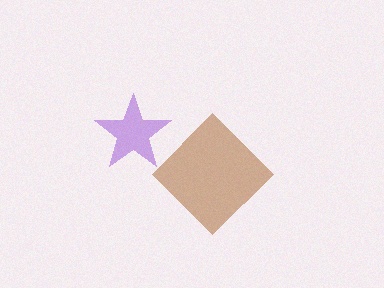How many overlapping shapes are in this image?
There are 2 overlapping shapes in the image.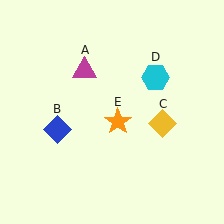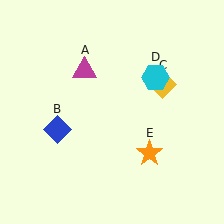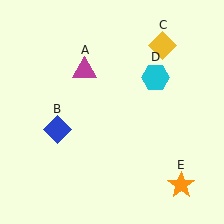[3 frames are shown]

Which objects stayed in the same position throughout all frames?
Magenta triangle (object A) and blue diamond (object B) and cyan hexagon (object D) remained stationary.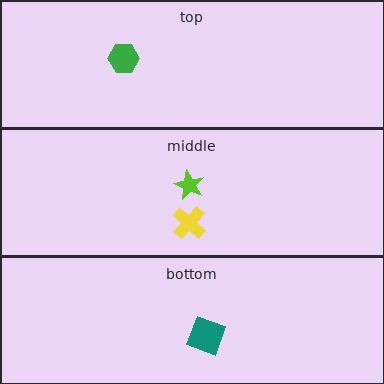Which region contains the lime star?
The middle region.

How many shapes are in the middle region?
2.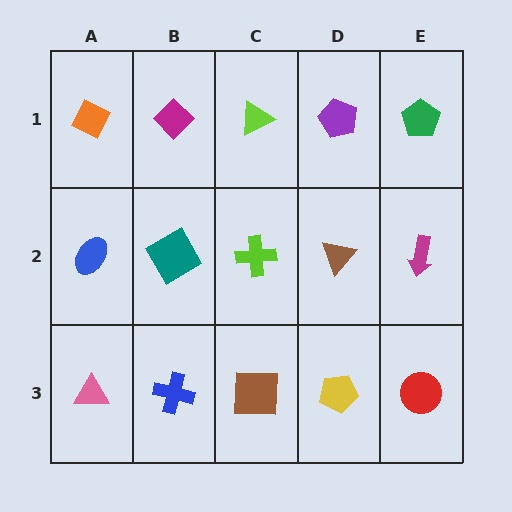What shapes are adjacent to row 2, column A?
An orange diamond (row 1, column A), a pink triangle (row 3, column A), a teal diamond (row 2, column B).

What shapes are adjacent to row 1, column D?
A brown triangle (row 2, column D), a lime triangle (row 1, column C), a green pentagon (row 1, column E).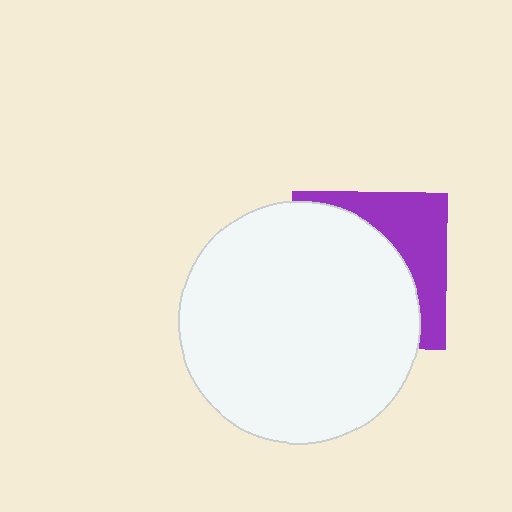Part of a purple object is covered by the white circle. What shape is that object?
It is a square.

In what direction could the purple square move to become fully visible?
The purple square could move right. That would shift it out from behind the white circle entirely.